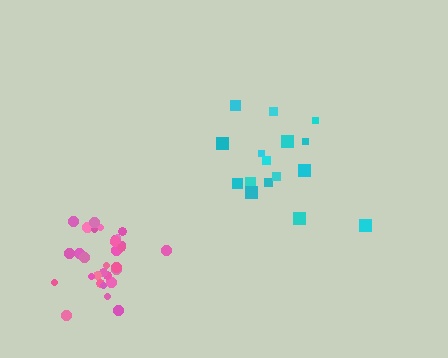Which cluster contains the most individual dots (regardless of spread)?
Pink (30).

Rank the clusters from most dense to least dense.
pink, cyan.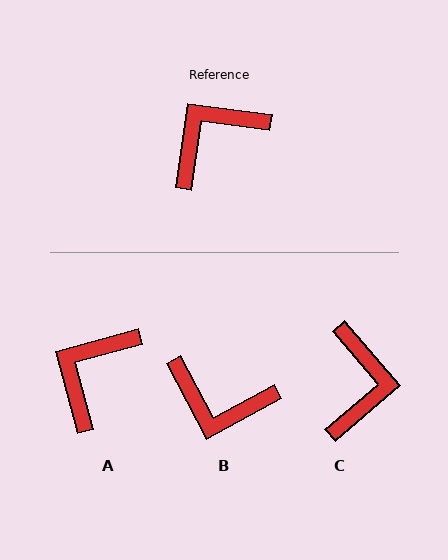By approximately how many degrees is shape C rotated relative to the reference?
Approximately 132 degrees clockwise.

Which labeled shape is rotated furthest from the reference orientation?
C, about 132 degrees away.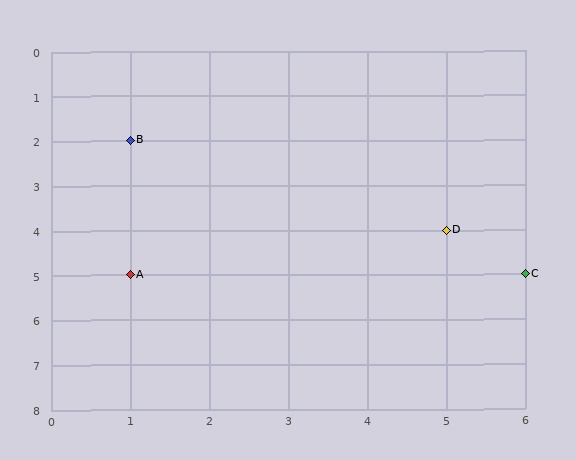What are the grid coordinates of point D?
Point D is at grid coordinates (5, 4).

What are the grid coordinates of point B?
Point B is at grid coordinates (1, 2).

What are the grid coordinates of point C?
Point C is at grid coordinates (6, 5).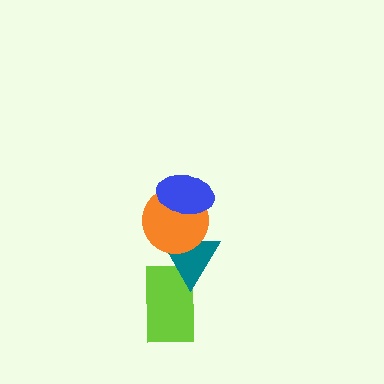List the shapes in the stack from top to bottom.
From top to bottom: the blue ellipse, the orange circle, the teal triangle, the lime rectangle.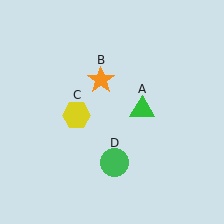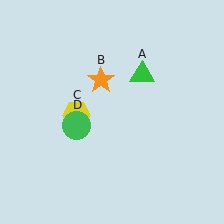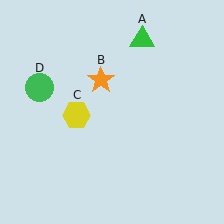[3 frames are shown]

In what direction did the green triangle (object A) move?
The green triangle (object A) moved up.